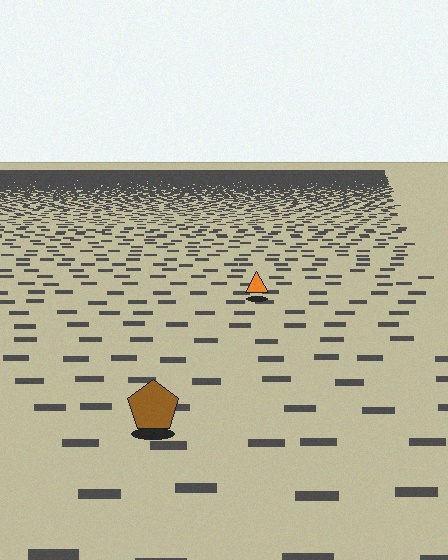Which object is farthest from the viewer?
The orange triangle is farthest from the viewer. It appears smaller and the ground texture around it is denser.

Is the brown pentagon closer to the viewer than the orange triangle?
Yes. The brown pentagon is closer — you can tell from the texture gradient: the ground texture is coarser near it.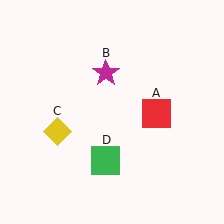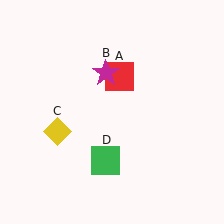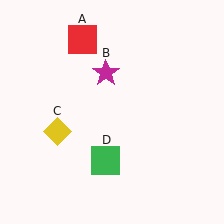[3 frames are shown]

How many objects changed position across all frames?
1 object changed position: red square (object A).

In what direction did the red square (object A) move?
The red square (object A) moved up and to the left.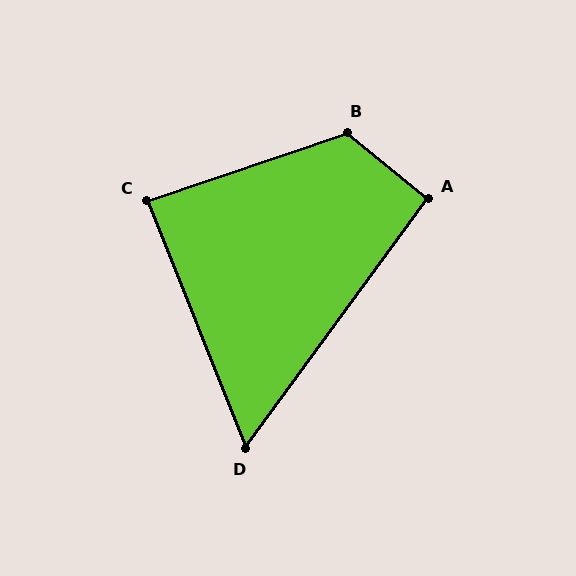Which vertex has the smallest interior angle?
D, at approximately 58 degrees.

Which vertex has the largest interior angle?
B, at approximately 122 degrees.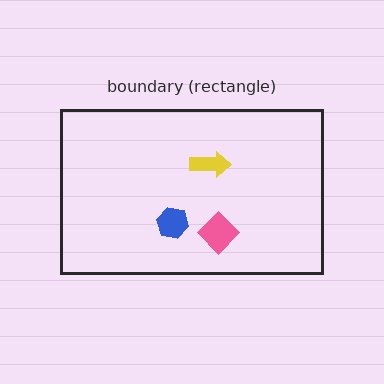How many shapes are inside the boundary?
3 inside, 0 outside.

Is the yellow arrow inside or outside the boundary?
Inside.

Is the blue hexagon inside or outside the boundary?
Inside.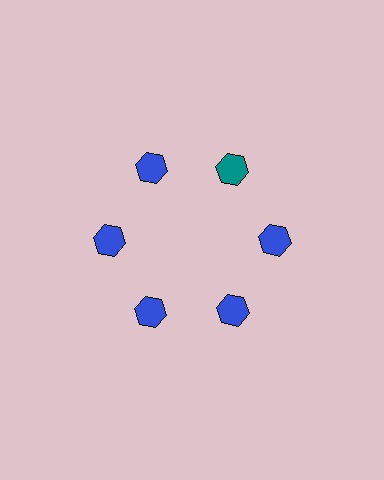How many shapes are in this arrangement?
There are 6 shapes arranged in a ring pattern.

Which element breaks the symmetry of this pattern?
The teal hexagon at roughly the 1 o'clock position breaks the symmetry. All other shapes are blue hexagons.